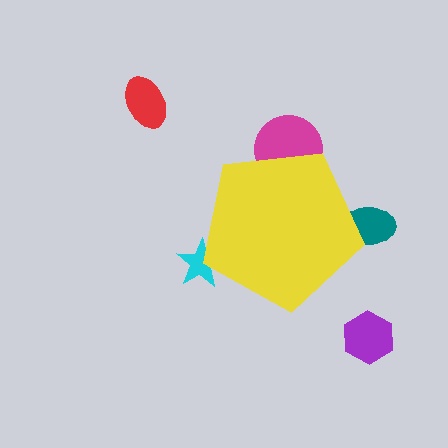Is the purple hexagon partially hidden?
No, the purple hexagon is fully visible.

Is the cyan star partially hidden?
Yes, the cyan star is partially hidden behind the yellow pentagon.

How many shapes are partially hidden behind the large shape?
3 shapes are partially hidden.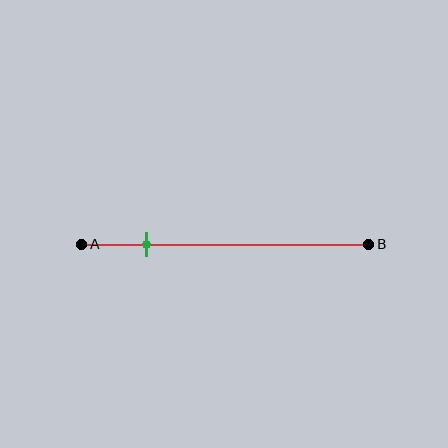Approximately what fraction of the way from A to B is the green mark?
The green mark is approximately 25% of the way from A to B.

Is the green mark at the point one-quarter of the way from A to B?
Yes, the mark is approximately at the one-quarter point.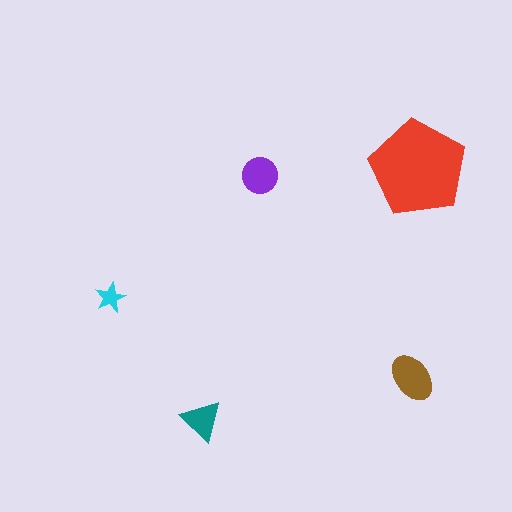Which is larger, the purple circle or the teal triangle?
The purple circle.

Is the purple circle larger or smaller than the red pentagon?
Smaller.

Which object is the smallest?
The cyan star.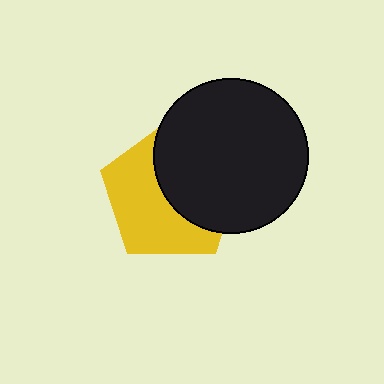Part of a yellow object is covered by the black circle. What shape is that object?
It is a pentagon.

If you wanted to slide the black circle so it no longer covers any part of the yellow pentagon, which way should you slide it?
Slide it right — that is the most direct way to separate the two shapes.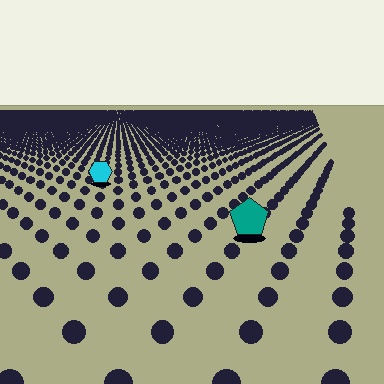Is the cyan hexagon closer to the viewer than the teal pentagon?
No. The teal pentagon is closer — you can tell from the texture gradient: the ground texture is coarser near it.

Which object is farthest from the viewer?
The cyan hexagon is farthest from the viewer. It appears smaller and the ground texture around it is denser.